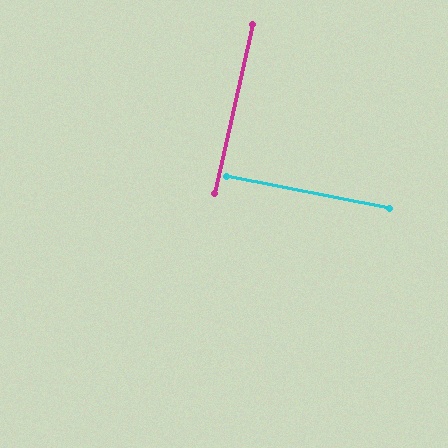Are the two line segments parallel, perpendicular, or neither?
Perpendicular — they meet at approximately 89°.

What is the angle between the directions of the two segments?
Approximately 89 degrees.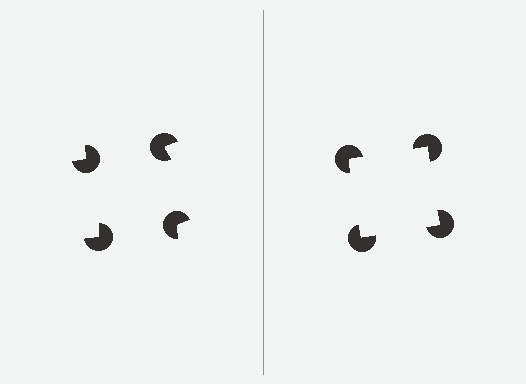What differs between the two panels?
The pac-man discs are positioned identically on both sides; only the wedge orientations differ. On the right they align to a square; on the left they are misaligned.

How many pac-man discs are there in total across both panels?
8 — 4 on each side.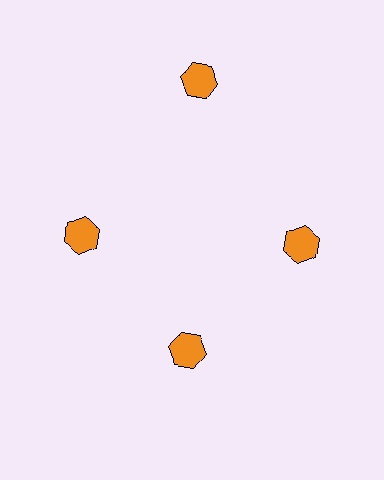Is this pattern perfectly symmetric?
No. The 4 orange hexagons are arranged in a ring, but one element near the 12 o'clock position is pushed outward from the center, breaking the 4-fold rotational symmetry.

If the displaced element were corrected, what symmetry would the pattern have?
It would have 4-fold rotational symmetry — the pattern would map onto itself every 90 degrees.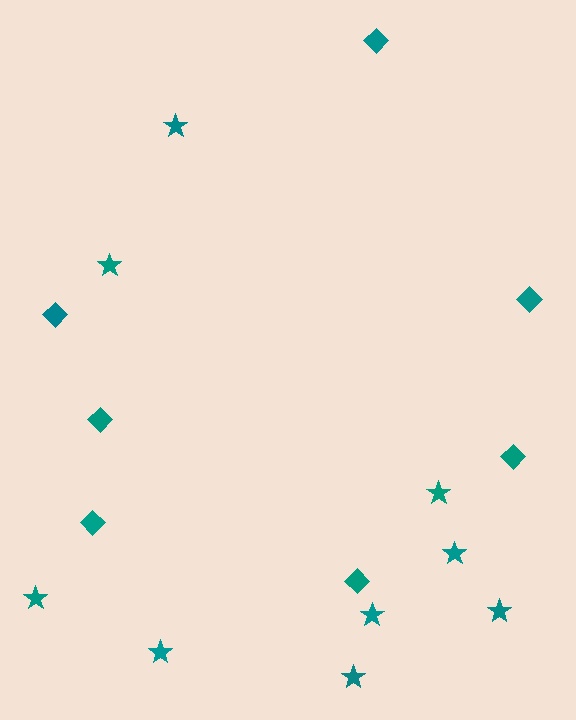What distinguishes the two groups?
There are 2 groups: one group of stars (9) and one group of diamonds (7).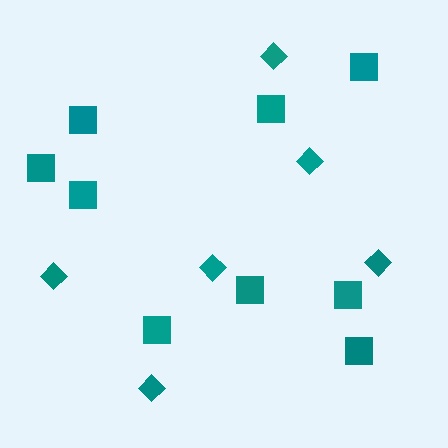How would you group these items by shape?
There are 2 groups: one group of diamonds (6) and one group of squares (9).